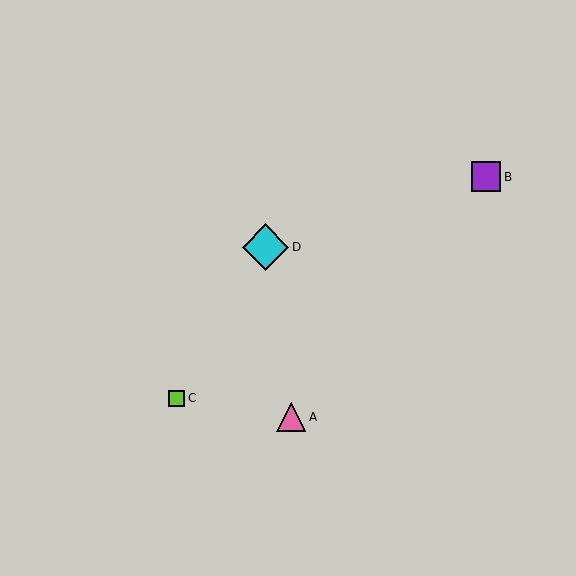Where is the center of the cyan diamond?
The center of the cyan diamond is at (266, 247).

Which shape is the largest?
The cyan diamond (labeled D) is the largest.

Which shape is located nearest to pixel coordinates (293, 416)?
The pink triangle (labeled A) at (291, 417) is nearest to that location.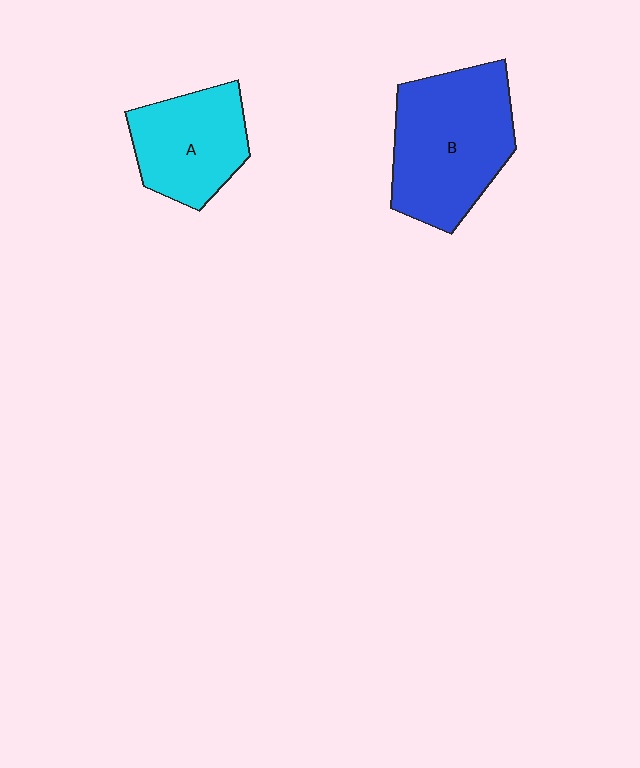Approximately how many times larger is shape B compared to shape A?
Approximately 1.5 times.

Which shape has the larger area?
Shape B (blue).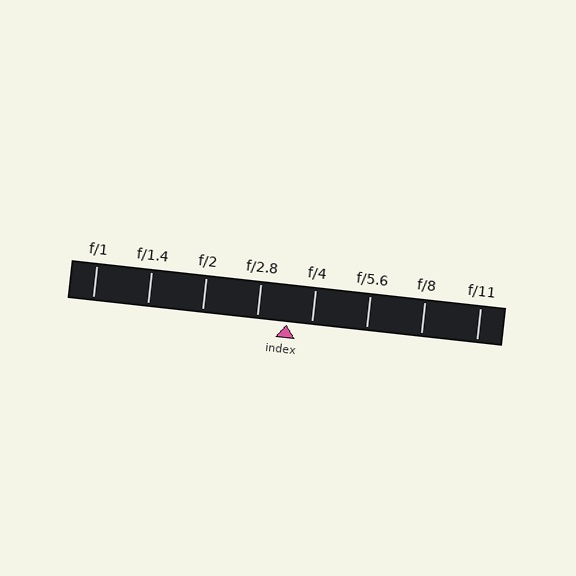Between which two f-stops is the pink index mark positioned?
The index mark is between f/2.8 and f/4.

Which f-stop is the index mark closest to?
The index mark is closest to f/4.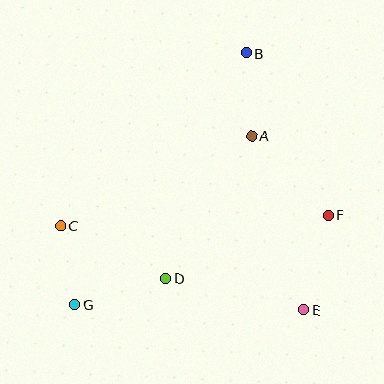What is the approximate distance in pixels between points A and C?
The distance between A and C is approximately 211 pixels.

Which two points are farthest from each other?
Points B and G are farthest from each other.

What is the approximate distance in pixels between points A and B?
The distance between A and B is approximately 83 pixels.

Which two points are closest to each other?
Points C and G are closest to each other.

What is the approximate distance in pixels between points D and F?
The distance between D and F is approximately 174 pixels.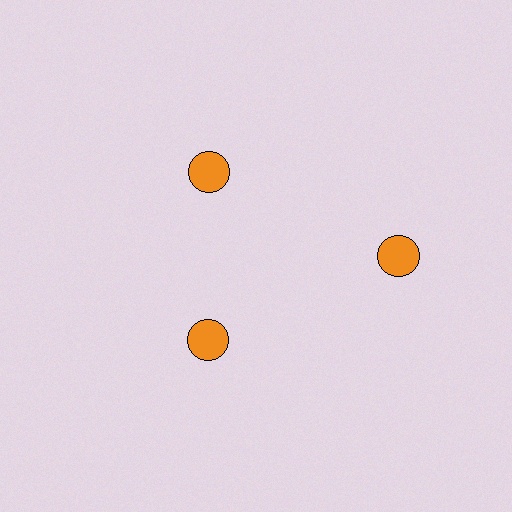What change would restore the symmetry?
The symmetry would be restored by moving it inward, back onto the ring so that all 3 circles sit at equal angles and equal distance from the center.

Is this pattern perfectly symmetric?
No. The 3 orange circles are arranged in a ring, but one element near the 3 o'clock position is pushed outward from the center, breaking the 3-fold rotational symmetry.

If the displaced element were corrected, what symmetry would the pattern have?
It would have 3-fold rotational symmetry — the pattern would map onto itself every 120 degrees.